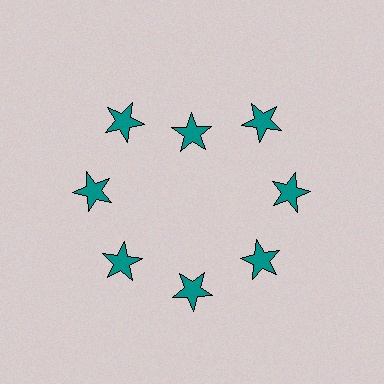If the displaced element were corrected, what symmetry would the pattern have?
It would have 8-fold rotational symmetry — the pattern would map onto itself every 45 degrees.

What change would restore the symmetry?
The symmetry would be restored by moving it outward, back onto the ring so that all 8 stars sit at equal angles and equal distance from the center.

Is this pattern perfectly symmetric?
No. The 8 teal stars are arranged in a ring, but one element near the 12 o'clock position is pulled inward toward the center, breaking the 8-fold rotational symmetry.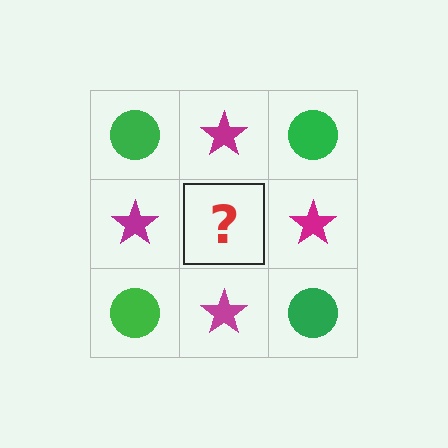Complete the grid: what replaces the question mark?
The question mark should be replaced with a green circle.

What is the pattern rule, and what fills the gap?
The rule is that it alternates green circle and magenta star in a checkerboard pattern. The gap should be filled with a green circle.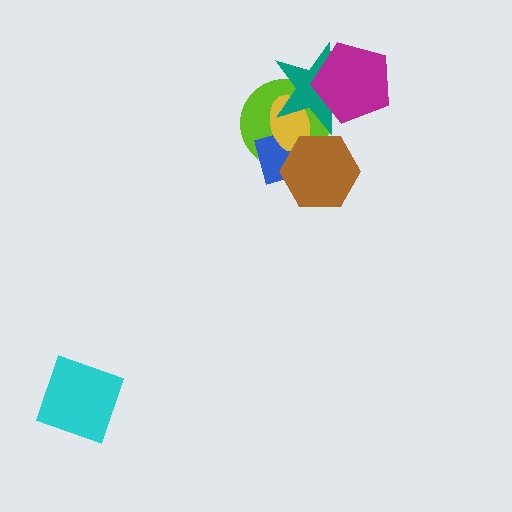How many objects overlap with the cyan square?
0 objects overlap with the cyan square.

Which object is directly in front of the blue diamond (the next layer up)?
The yellow ellipse is directly in front of the blue diamond.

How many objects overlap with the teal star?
3 objects overlap with the teal star.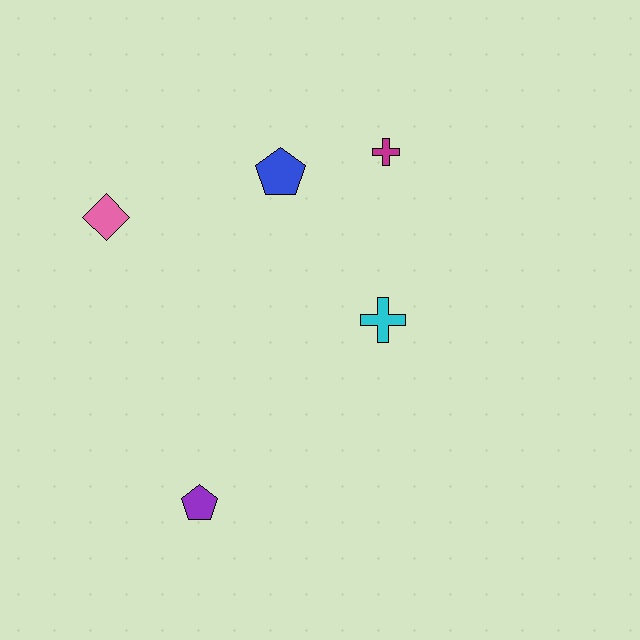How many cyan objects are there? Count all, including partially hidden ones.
There is 1 cyan object.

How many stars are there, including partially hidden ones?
There are no stars.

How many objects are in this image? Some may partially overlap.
There are 5 objects.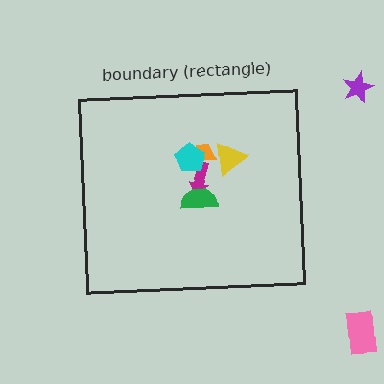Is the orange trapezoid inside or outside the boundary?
Inside.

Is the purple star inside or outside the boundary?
Outside.